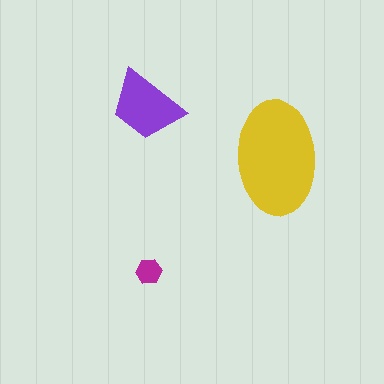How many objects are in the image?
There are 3 objects in the image.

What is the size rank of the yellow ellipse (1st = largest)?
1st.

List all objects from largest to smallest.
The yellow ellipse, the purple trapezoid, the magenta hexagon.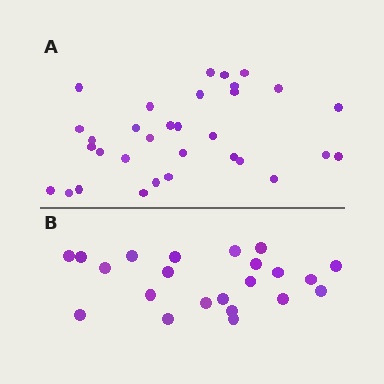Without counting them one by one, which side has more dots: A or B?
Region A (the top region) has more dots.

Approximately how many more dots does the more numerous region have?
Region A has roughly 10 or so more dots than region B.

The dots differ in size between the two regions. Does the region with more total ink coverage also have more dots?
No. Region B has more total ink coverage because its dots are larger, but region A actually contains more individual dots. Total area can be misleading — the number of items is what matters here.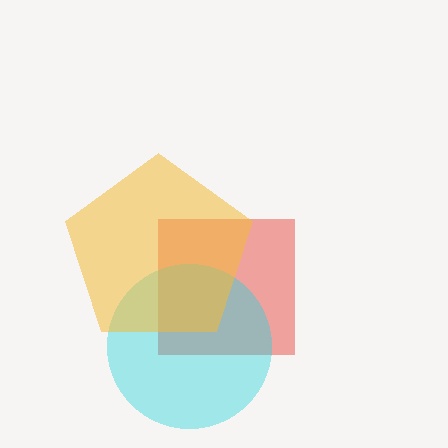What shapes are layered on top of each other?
The layered shapes are: a red square, a cyan circle, a yellow pentagon.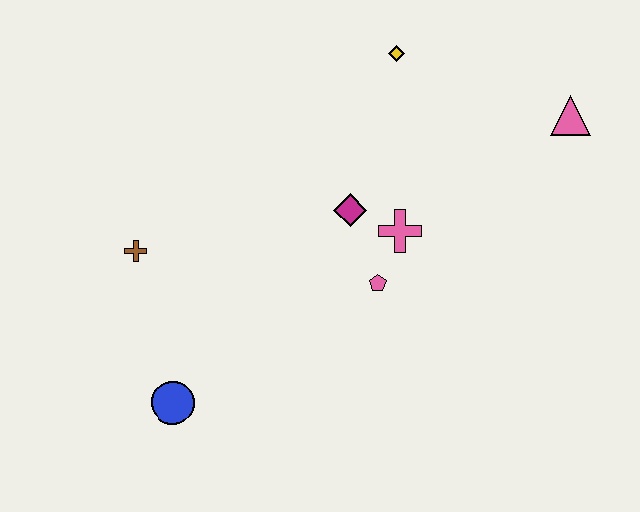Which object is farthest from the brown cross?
The pink triangle is farthest from the brown cross.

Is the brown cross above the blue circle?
Yes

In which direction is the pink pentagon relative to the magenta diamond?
The pink pentagon is below the magenta diamond.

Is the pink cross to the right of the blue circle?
Yes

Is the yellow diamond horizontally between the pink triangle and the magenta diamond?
Yes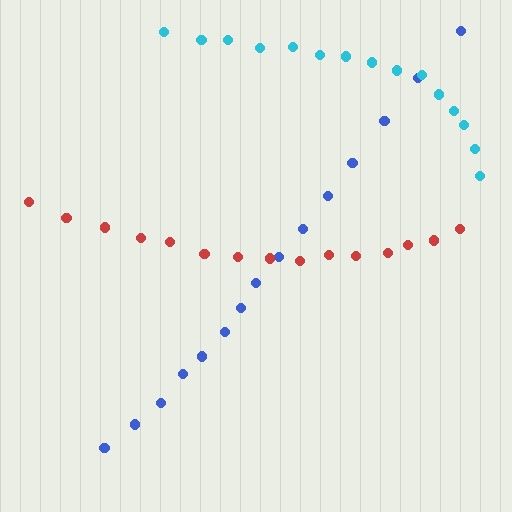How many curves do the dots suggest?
There are 3 distinct paths.